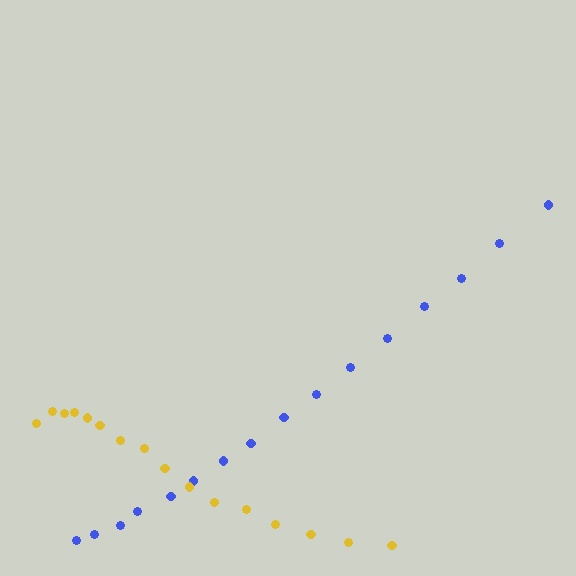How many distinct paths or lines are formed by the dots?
There are 2 distinct paths.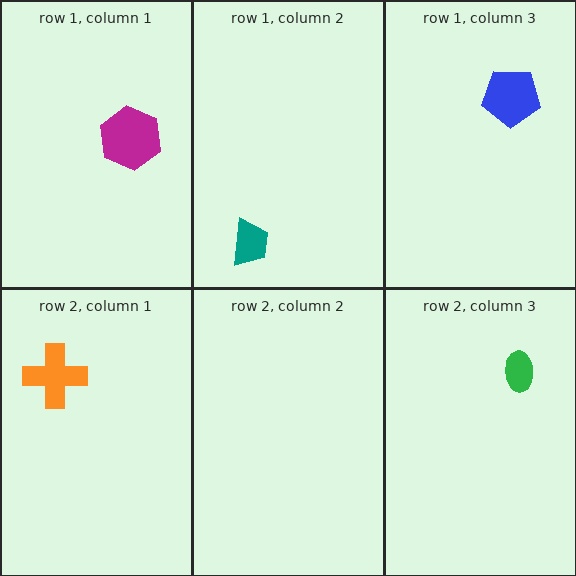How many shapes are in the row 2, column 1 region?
1.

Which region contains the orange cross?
The row 2, column 1 region.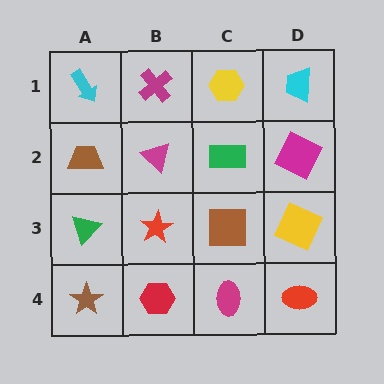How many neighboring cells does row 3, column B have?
4.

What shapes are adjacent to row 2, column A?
A cyan arrow (row 1, column A), a green triangle (row 3, column A), a magenta triangle (row 2, column B).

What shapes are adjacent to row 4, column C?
A brown square (row 3, column C), a red hexagon (row 4, column B), a red ellipse (row 4, column D).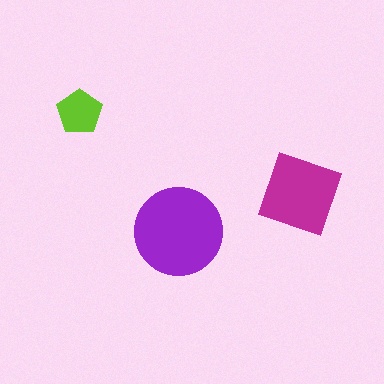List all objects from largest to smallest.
The purple circle, the magenta diamond, the lime pentagon.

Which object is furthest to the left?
The lime pentagon is leftmost.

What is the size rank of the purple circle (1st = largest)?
1st.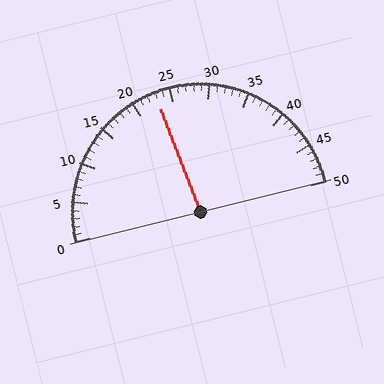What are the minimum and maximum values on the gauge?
The gauge ranges from 0 to 50.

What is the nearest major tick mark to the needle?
The nearest major tick mark is 25.